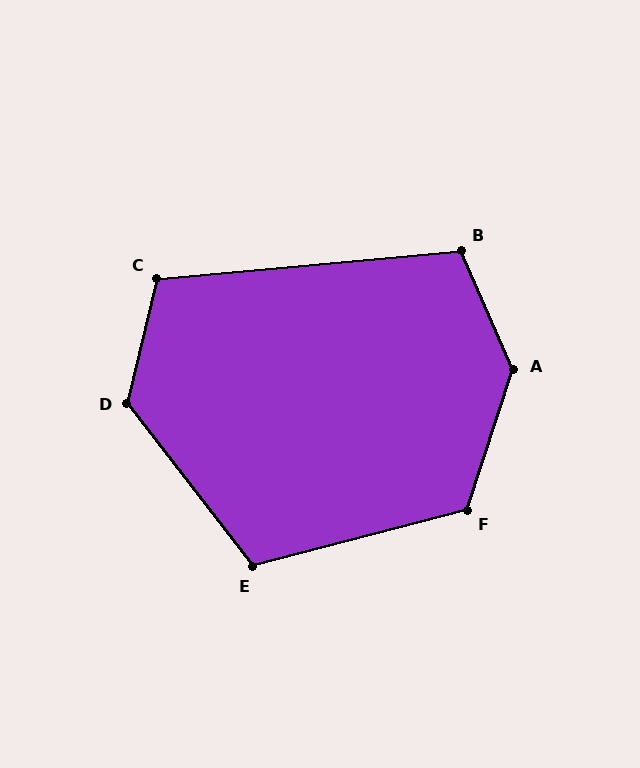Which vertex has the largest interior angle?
A, at approximately 138 degrees.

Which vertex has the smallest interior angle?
B, at approximately 109 degrees.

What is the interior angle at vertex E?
Approximately 113 degrees (obtuse).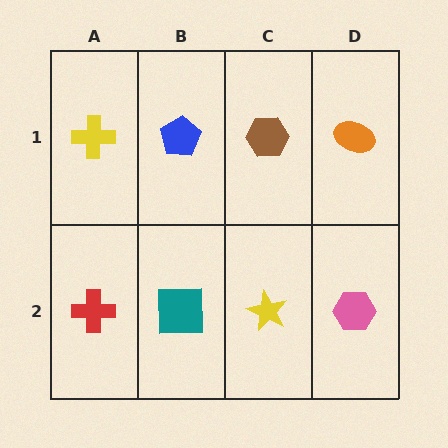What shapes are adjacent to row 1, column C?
A yellow star (row 2, column C), a blue pentagon (row 1, column B), an orange ellipse (row 1, column D).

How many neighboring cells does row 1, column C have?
3.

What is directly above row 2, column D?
An orange ellipse.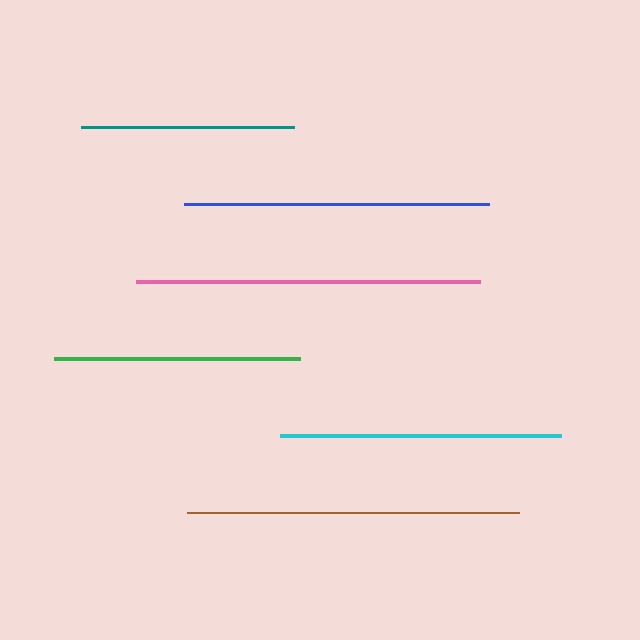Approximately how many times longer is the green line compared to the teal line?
The green line is approximately 1.2 times the length of the teal line.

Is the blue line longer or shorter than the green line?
The blue line is longer than the green line.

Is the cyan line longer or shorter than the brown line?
The brown line is longer than the cyan line.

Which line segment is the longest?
The pink line is the longest at approximately 344 pixels.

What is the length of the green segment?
The green segment is approximately 246 pixels long.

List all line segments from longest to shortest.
From longest to shortest: pink, brown, blue, cyan, green, teal.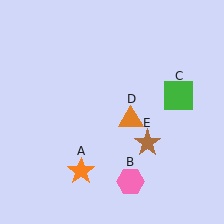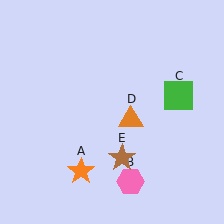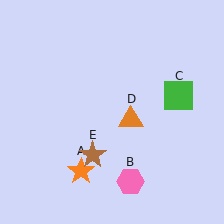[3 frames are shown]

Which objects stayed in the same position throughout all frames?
Orange star (object A) and pink hexagon (object B) and green square (object C) and orange triangle (object D) remained stationary.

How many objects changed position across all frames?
1 object changed position: brown star (object E).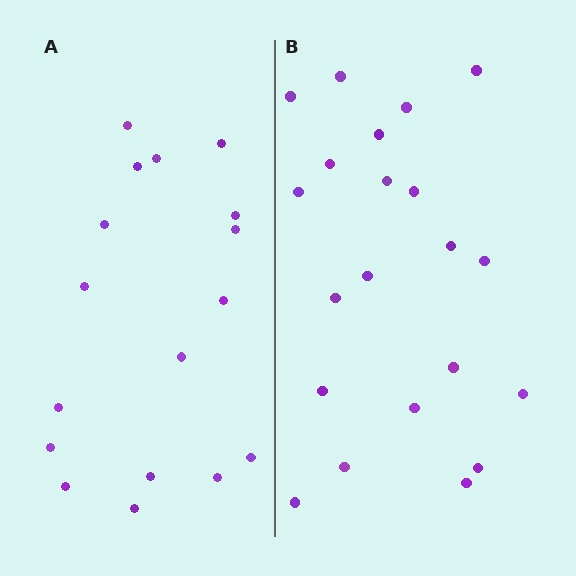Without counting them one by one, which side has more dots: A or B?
Region B (the right region) has more dots.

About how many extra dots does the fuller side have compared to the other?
Region B has about 4 more dots than region A.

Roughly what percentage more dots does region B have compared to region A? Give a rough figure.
About 25% more.